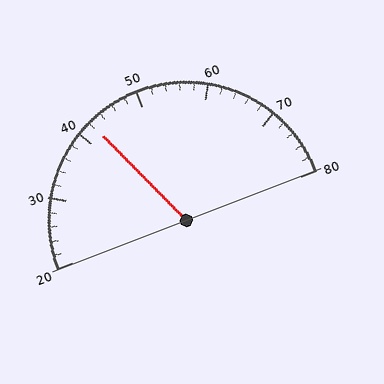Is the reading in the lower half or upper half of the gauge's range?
The reading is in the lower half of the range (20 to 80).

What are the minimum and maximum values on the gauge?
The gauge ranges from 20 to 80.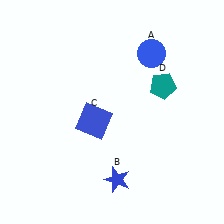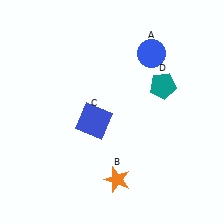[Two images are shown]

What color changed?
The star (B) changed from blue in Image 1 to orange in Image 2.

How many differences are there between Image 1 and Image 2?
There is 1 difference between the two images.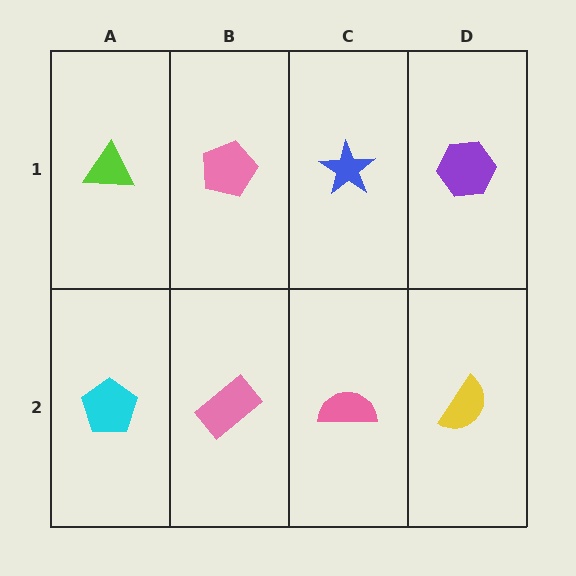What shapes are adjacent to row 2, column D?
A purple hexagon (row 1, column D), a pink semicircle (row 2, column C).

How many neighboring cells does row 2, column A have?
2.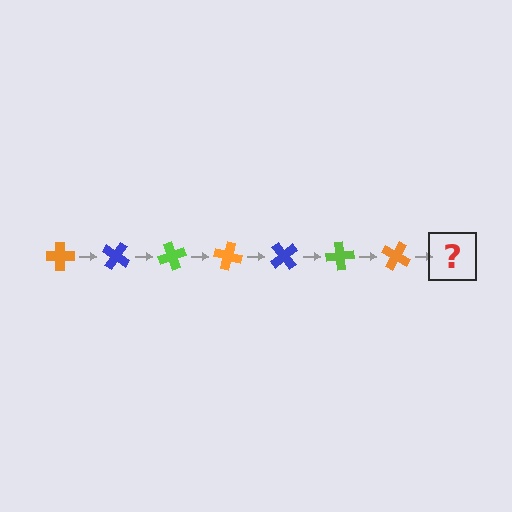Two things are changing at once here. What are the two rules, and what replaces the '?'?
The two rules are that it rotates 35 degrees each step and the color cycles through orange, blue, and lime. The '?' should be a blue cross, rotated 245 degrees from the start.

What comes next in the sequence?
The next element should be a blue cross, rotated 245 degrees from the start.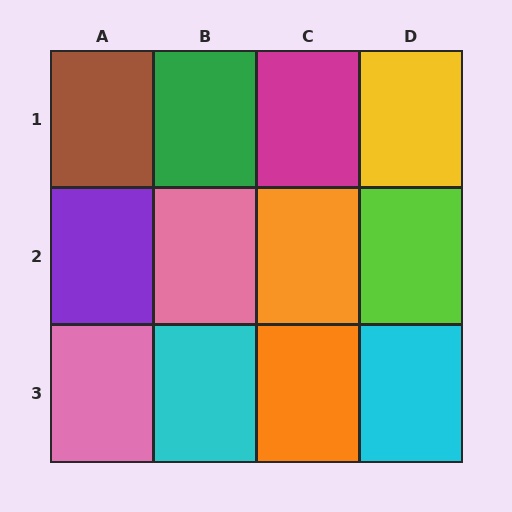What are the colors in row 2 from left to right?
Purple, pink, orange, lime.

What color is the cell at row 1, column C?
Magenta.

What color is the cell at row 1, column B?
Green.